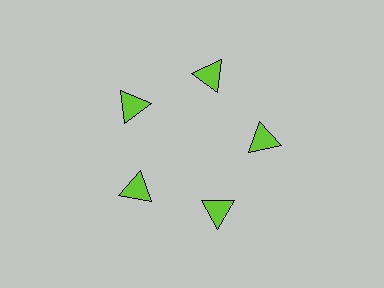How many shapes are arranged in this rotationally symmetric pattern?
There are 5 shapes, arranged in 5 groups of 1.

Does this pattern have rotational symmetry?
Yes, this pattern has 5-fold rotational symmetry. It looks the same after rotating 72 degrees around the center.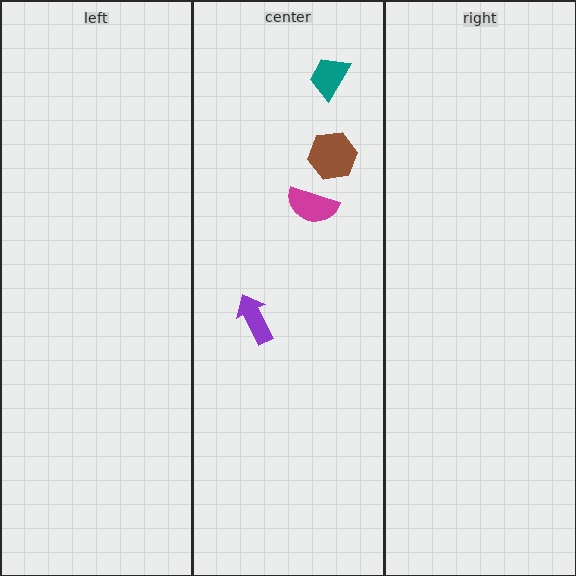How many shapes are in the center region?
4.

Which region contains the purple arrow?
The center region.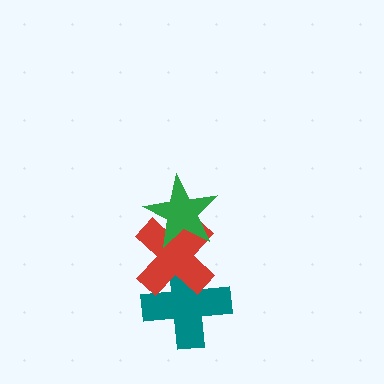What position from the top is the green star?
The green star is 1st from the top.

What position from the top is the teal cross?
The teal cross is 3rd from the top.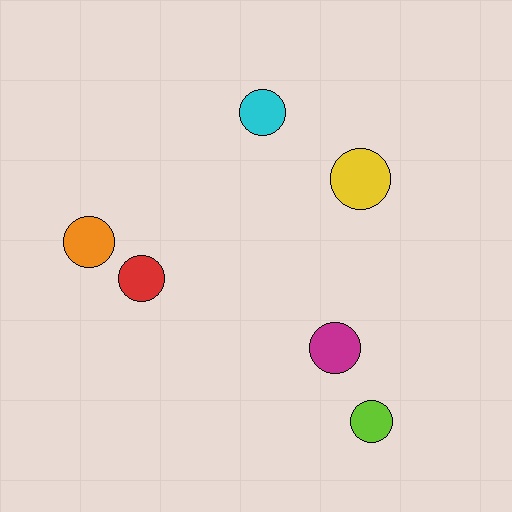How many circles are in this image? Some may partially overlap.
There are 6 circles.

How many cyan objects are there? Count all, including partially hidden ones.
There is 1 cyan object.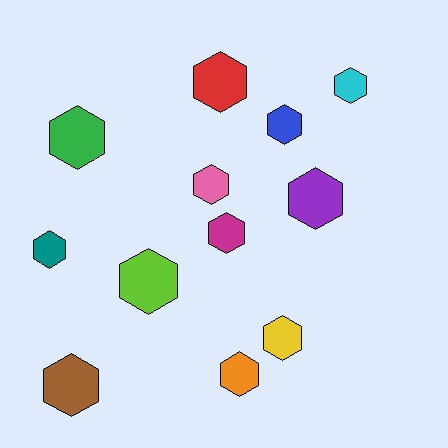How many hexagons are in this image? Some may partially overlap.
There are 12 hexagons.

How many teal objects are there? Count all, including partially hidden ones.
There is 1 teal object.